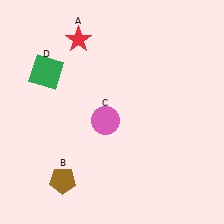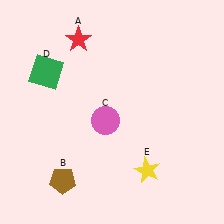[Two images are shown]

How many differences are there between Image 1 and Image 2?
There is 1 difference between the two images.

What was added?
A yellow star (E) was added in Image 2.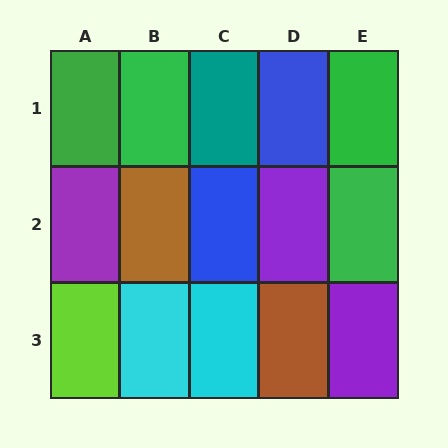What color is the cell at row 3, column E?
Purple.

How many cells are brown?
2 cells are brown.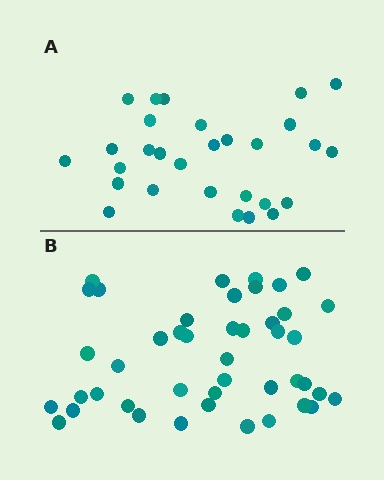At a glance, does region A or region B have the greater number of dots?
Region B (the bottom region) has more dots.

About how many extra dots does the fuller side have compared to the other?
Region B has approximately 15 more dots than region A.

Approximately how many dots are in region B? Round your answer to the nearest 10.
About 40 dots. (The exact count is 44, which rounds to 40.)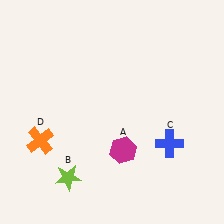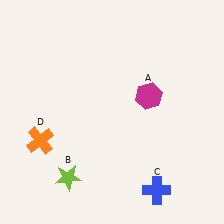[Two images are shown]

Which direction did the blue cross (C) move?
The blue cross (C) moved down.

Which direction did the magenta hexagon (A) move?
The magenta hexagon (A) moved up.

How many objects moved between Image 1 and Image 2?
2 objects moved between the two images.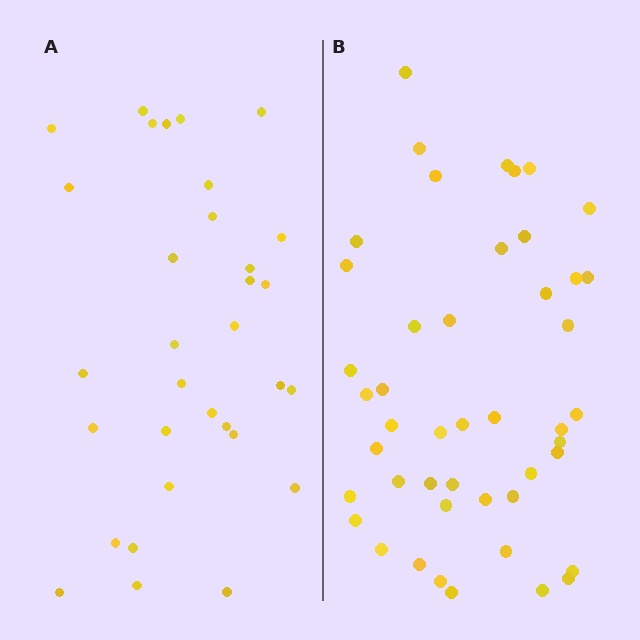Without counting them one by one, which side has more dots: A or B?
Region B (the right region) has more dots.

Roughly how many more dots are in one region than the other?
Region B has approximately 15 more dots than region A.